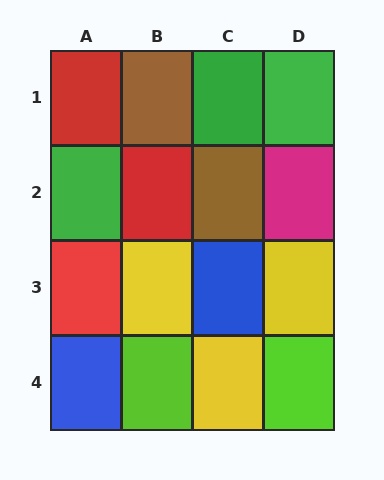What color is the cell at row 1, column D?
Green.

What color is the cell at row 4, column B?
Lime.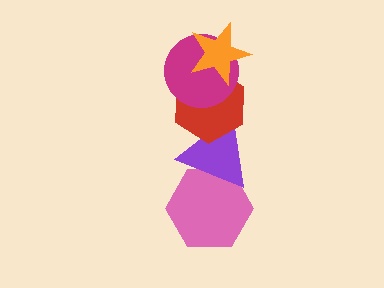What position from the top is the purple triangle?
The purple triangle is 4th from the top.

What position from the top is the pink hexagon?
The pink hexagon is 5th from the top.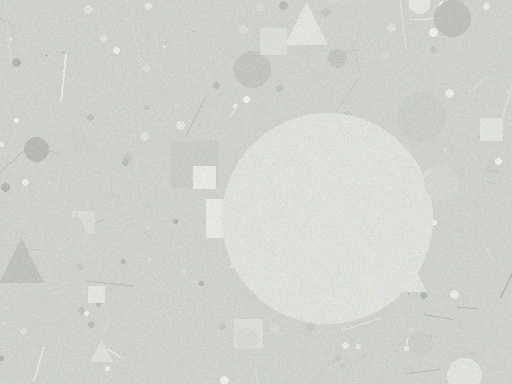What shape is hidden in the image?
A circle is hidden in the image.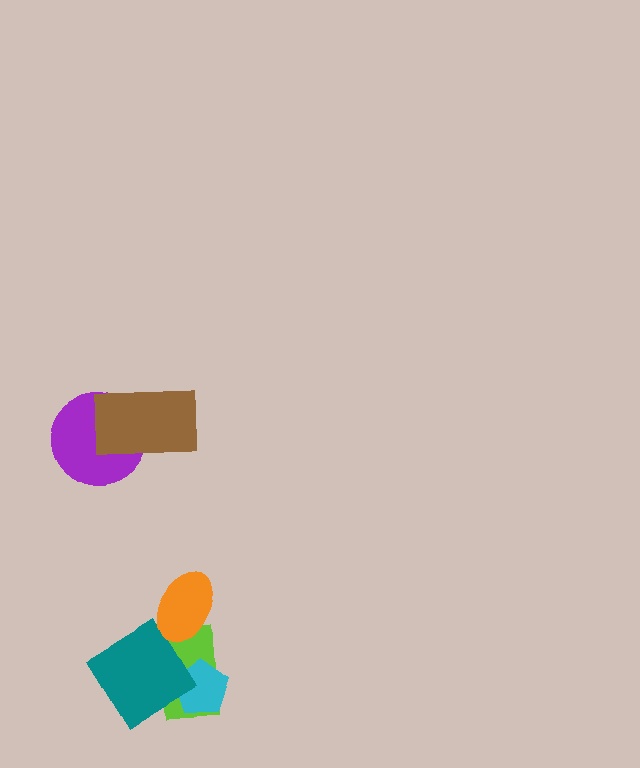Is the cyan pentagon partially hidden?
Yes, it is partially covered by another shape.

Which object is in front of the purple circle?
The brown rectangle is in front of the purple circle.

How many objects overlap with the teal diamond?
2 objects overlap with the teal diamond.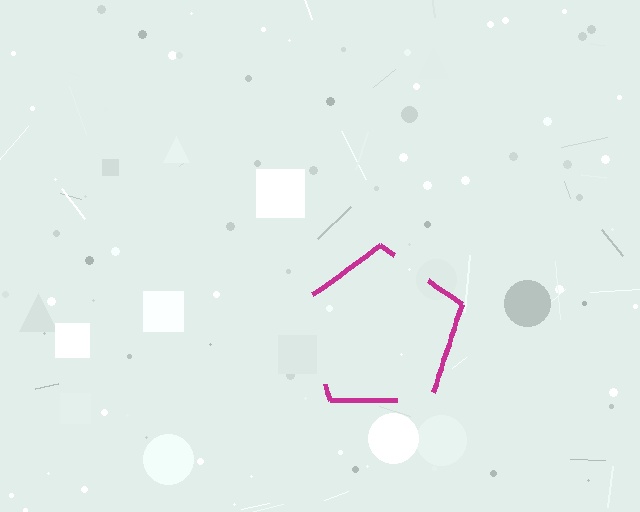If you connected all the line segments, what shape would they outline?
They would outline a pentagon.